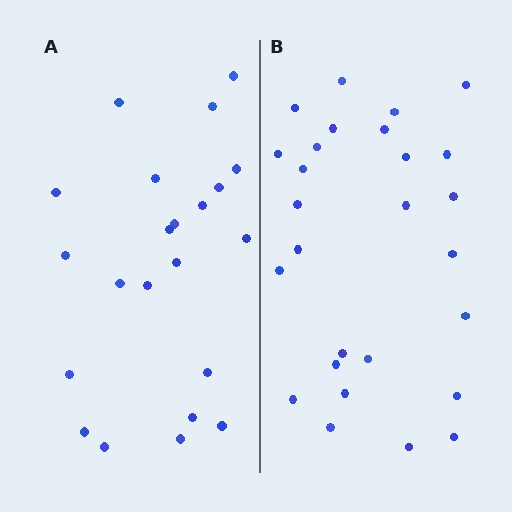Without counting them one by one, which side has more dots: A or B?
Region B (the right region) has more dots.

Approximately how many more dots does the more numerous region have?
Region B has about 5 more dots than region A.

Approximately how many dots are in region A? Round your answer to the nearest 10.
About 20 dots. (The exact count is 22, which rounds to 20.)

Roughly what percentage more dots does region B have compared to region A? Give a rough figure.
About 25% more.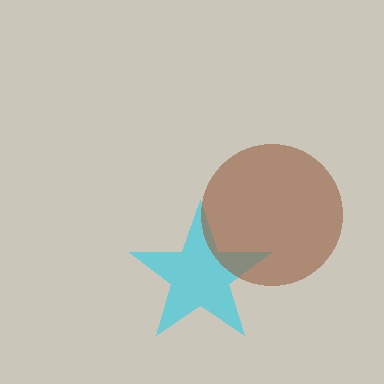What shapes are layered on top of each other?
The layered shapes are: a cyan star, a brown circle.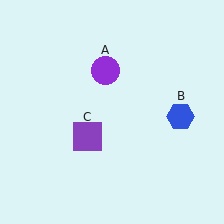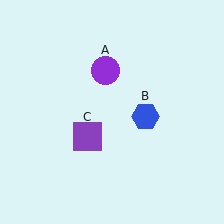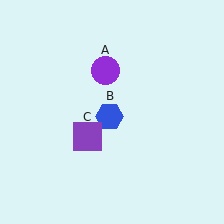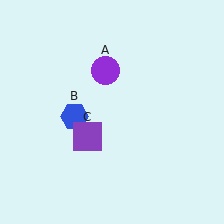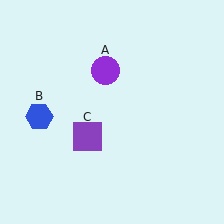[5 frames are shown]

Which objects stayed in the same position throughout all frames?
Purple circle (object A) and purple square (object C) remained stationary.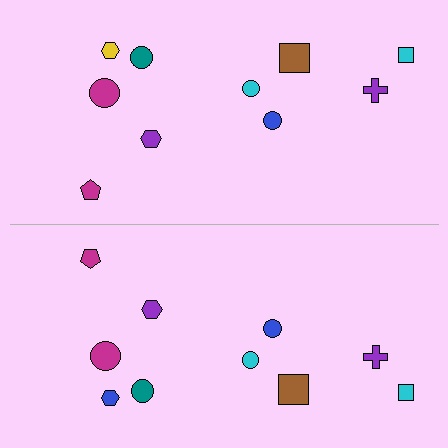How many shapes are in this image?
There are 20 shapes in this image.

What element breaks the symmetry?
The blue hexagon on the bottom side breaks the symmetry — its mirror counterpart is yellow.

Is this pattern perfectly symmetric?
No, the pattern is not perfectly symmetric. The blue hexagon on the bottom side breaks the symmetry — its mirror counterpart is yellow.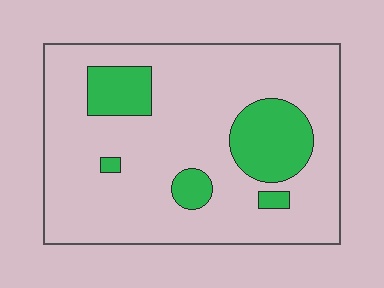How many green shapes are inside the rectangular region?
5.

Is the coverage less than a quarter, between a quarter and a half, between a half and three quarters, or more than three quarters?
Less than a quarter.